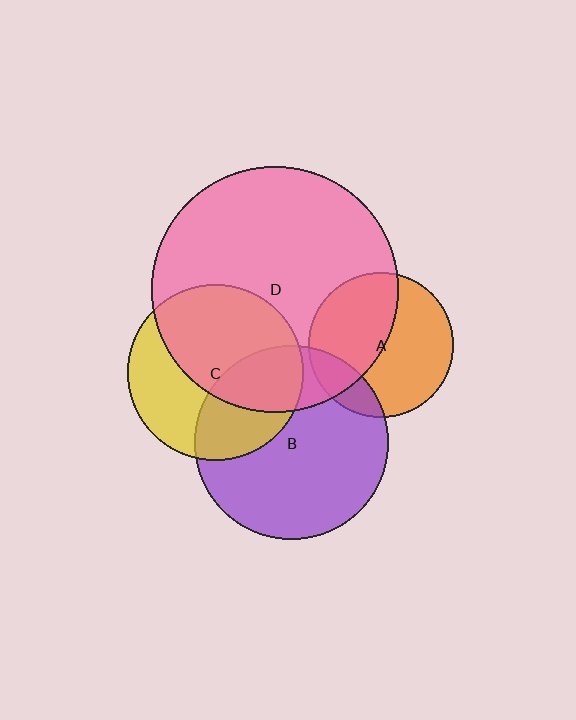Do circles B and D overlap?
Yes.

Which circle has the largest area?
Circle D (pink).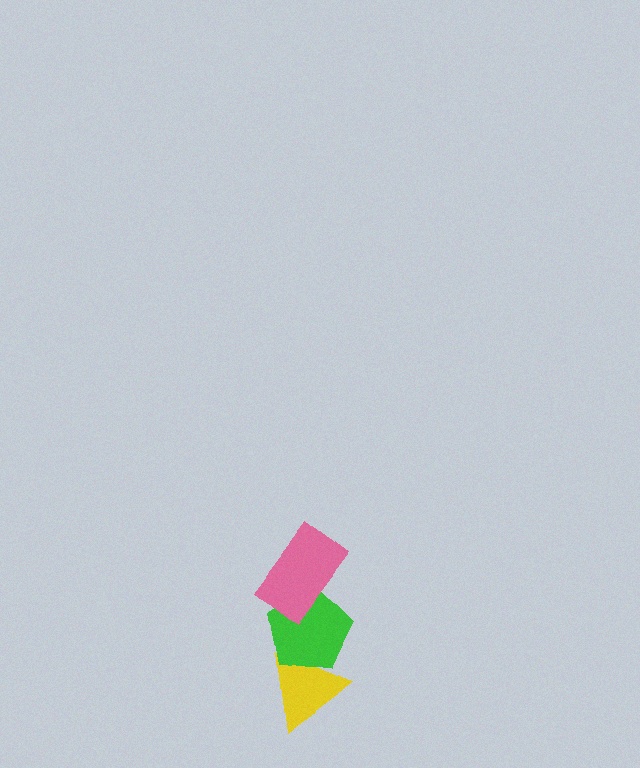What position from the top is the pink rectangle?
The pink rectangle is 1st from the top.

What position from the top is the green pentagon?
The green pentagon is 2nd from the top.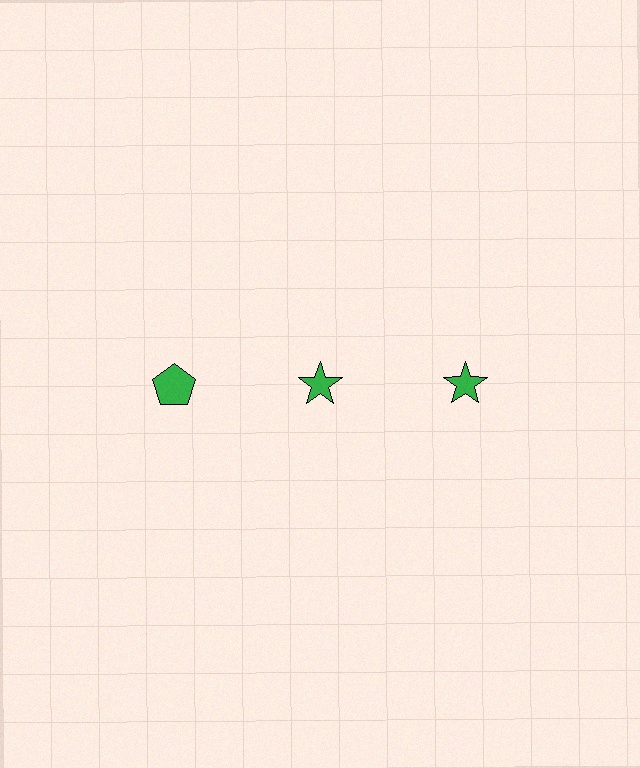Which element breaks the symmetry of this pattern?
The green pentagon in the top row, leftmost column breaks the symmetry. All other shapes are green stars.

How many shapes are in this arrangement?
There are 3 shapes arranged in a grid pattern.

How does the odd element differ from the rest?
It has a different shape: pentagon instead of star.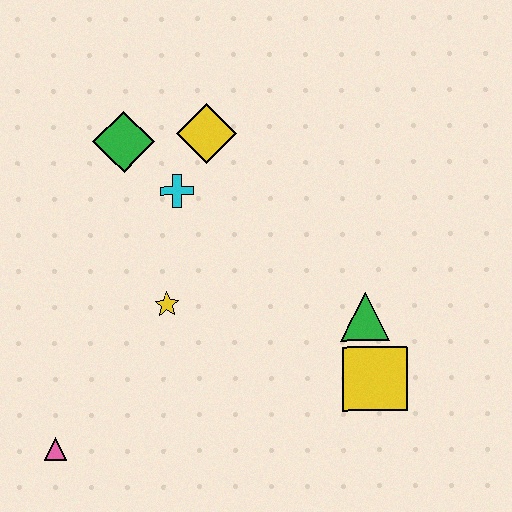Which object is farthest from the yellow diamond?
The pink triangle is farthest from the yellow diamond.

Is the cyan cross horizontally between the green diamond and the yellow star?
No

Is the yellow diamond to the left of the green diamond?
No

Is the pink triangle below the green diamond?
Yes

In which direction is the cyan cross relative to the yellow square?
The cyan cross is to the left of the yellow square.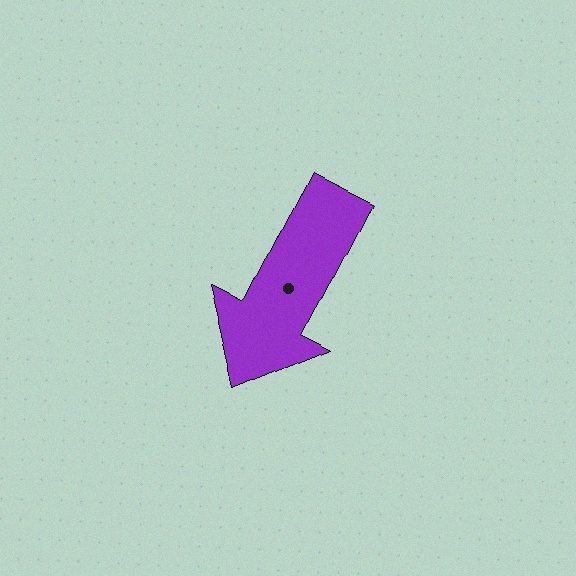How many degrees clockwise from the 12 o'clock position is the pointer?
Approximately 207 degrees.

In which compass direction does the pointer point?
Southwest.